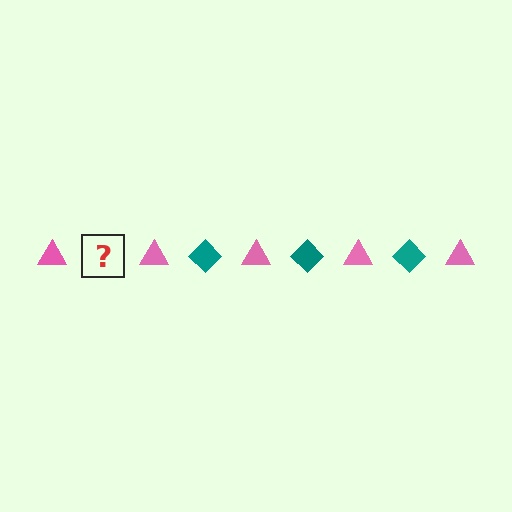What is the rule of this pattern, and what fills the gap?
The rule is that the pattern alternates between pink triangle and teal diamond. The gap should be filled with a teal diamond.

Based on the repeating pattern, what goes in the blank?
The blank should be a teal diamond.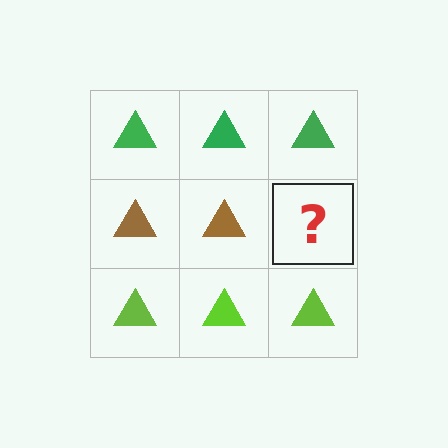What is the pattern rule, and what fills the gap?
The rule is that each row has a consistent color. The gap should be filled with a brown triangle.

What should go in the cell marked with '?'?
The missing cell should contain a brown triangle.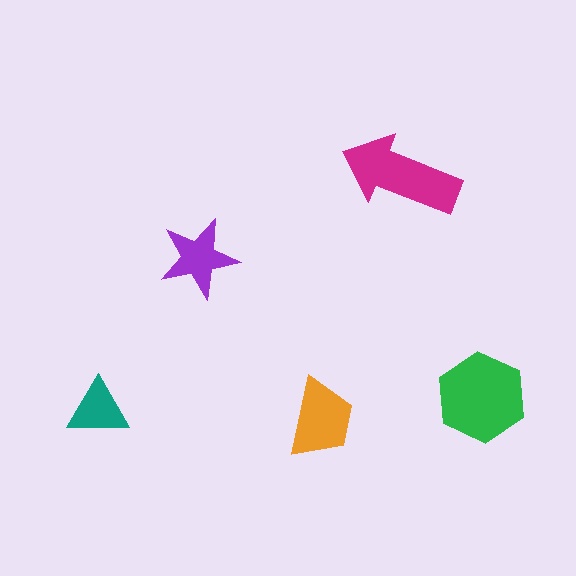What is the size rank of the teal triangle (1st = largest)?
5th.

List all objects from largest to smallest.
The green hexagon, the magenta arrow, the orange trapezoid, the purple star, the teal triangle.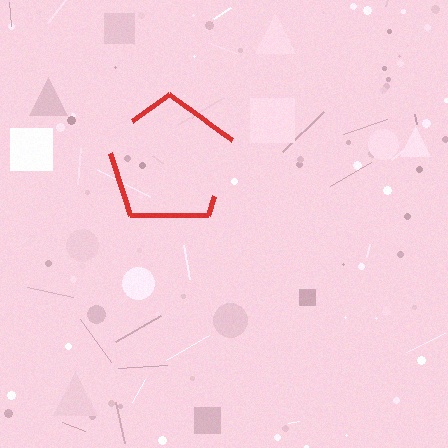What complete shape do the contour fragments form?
The contour fragments form a pentagon.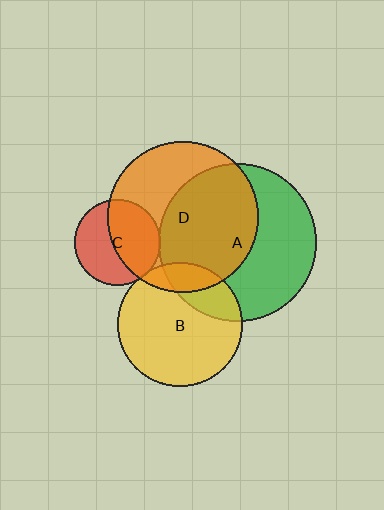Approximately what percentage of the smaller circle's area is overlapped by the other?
Approximately 55%.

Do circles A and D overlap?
Yes.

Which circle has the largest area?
Circle A (green).